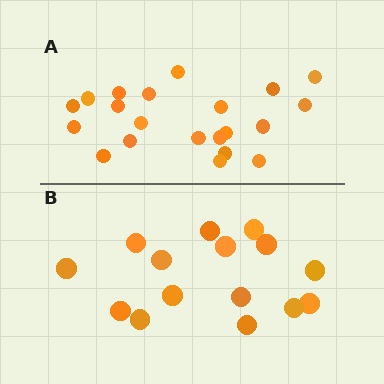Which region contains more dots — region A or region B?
Region A (the top region) has more dots.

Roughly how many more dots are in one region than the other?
Region A has about 6 more dots than region B.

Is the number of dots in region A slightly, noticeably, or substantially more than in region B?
Region A has noticeably more, but not dramatically so. The ratio is roughly 1.4 to 1.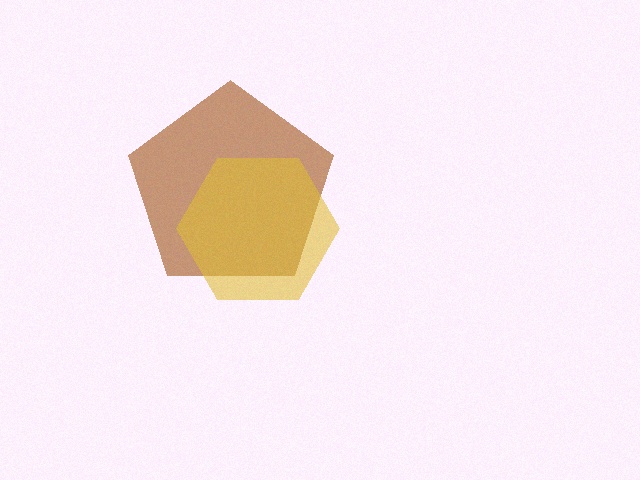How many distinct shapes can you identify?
There are 2 distinct shapes: a brown pentagon, a yellow hexagon.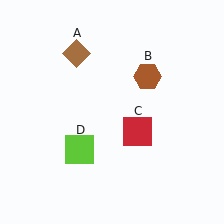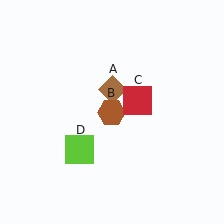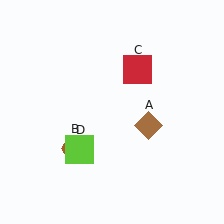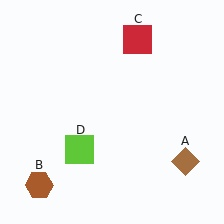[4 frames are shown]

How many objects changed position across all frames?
3 objects changed position: brown diamond (object A), brown hexagon (object B), red square (object C).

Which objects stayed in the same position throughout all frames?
Lime square (object D) remained stationary.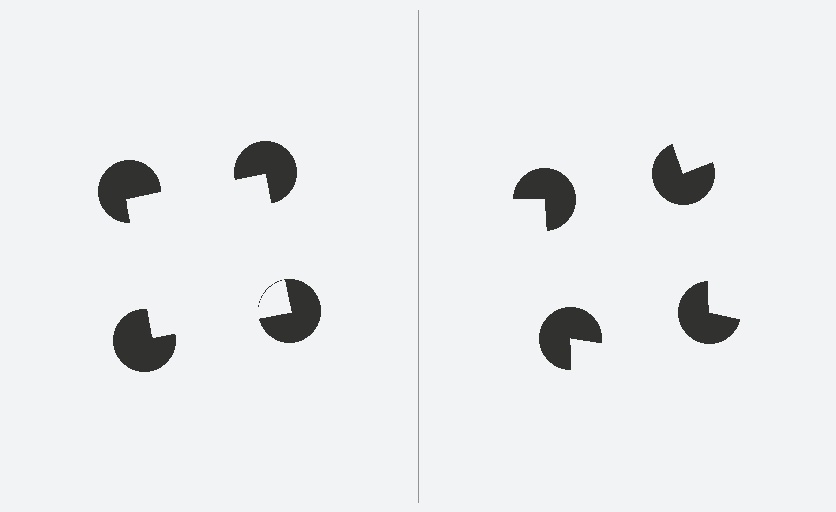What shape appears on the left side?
An illusory square.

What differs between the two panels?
The pac-man discs are positioned identically on both sides; only the wedge orientations differ. On the left they align to a square; on the right they are misaligned.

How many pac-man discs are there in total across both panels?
8 — 4 on each side.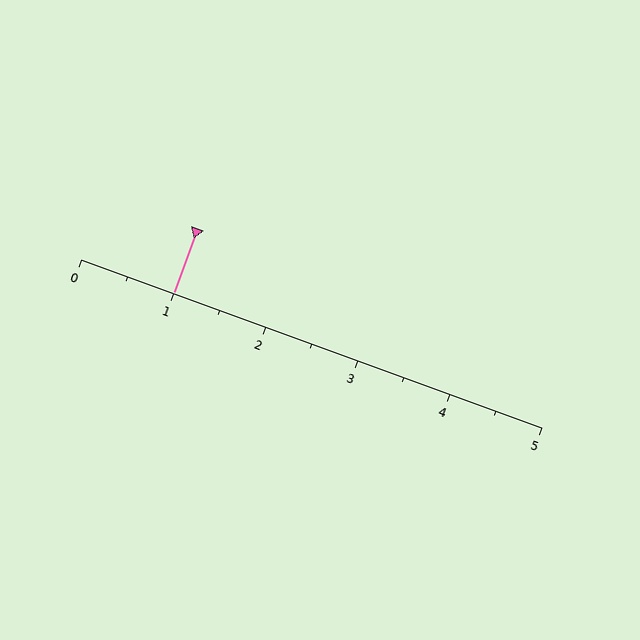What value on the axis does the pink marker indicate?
The marker indicates approximately 1.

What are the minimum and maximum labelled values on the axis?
The axis runs from 0 to 5.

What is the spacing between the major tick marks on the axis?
The major ticks are spaced 1 apart.